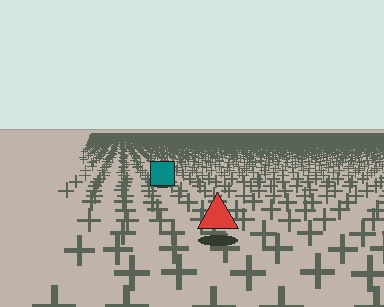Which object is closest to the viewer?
The red triangle is closest. The texture marks near it are larger and more spread out.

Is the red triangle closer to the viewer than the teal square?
Yes. The red triangle is closer — you can tell from the texture gradient: the ground texture is coarser near it.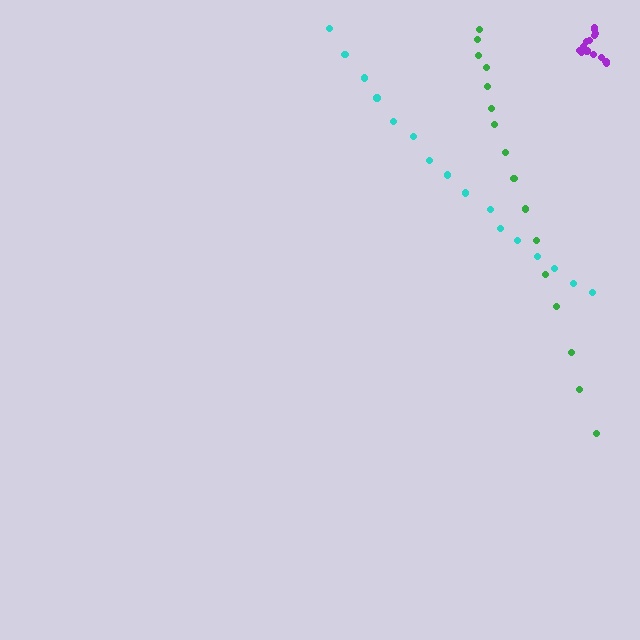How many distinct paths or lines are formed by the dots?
There are 3 distinct paths.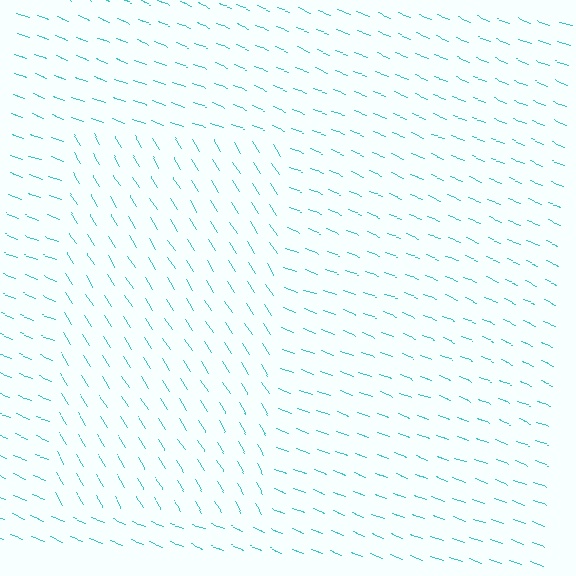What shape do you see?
I see a rectangle.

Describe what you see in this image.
The image is filled with small cyan line segments. A rectangle region in the image has lines oriented differently from the surrounding lines, creating a visible texture boundary.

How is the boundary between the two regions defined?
The boundary is defined purely by a change in line orientation (approximately 38 degrees difference). All lines are the same color and thickness.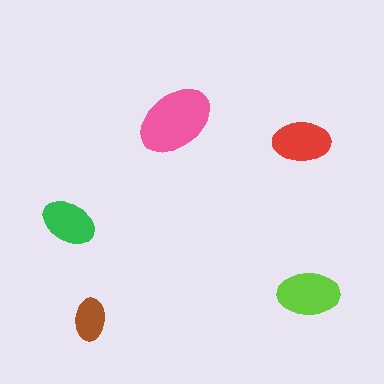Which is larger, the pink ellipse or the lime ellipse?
The pink one.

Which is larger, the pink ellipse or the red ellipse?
The pink one.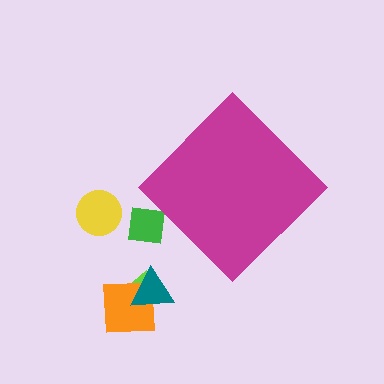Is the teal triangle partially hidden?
No, the teal triangle is fully visible.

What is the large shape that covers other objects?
A magenta diamond.